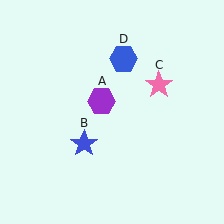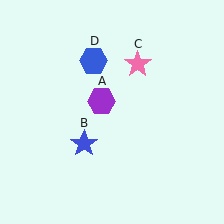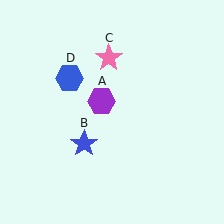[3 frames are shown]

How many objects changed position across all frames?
2 objects changed position: pink star (object C), blue hexagon (object D).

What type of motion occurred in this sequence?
The pink star (object C), blue hexagon (object D) rotated counterclockwise around the center of the scene.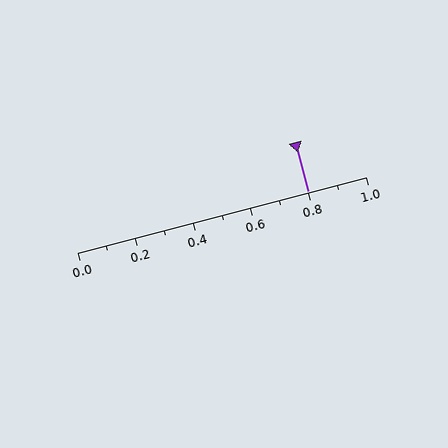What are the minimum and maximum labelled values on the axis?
The axis runs from 0.0 to 1.0.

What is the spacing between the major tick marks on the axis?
The major ticks are spaced 0.2 apart.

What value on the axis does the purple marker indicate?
The marker indicates approximately 0.8.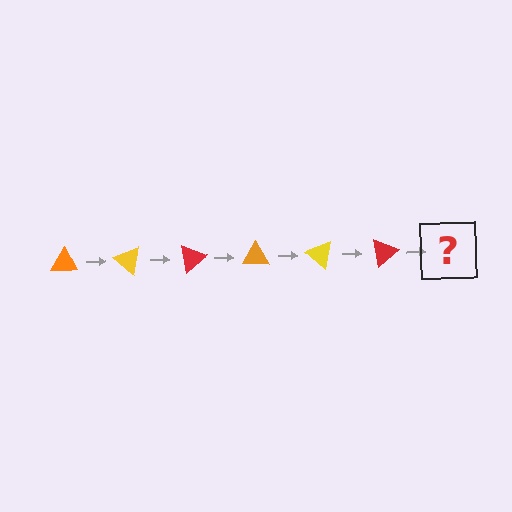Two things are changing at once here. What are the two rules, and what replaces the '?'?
The two rules are that it rotates 40 degrees each step and the color cycles through orange, yellow, and red. The '?' should be an orange triangle, rotated 240 degrees from the start.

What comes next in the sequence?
The next element should be an orange triangle, rotated 240 degrees from the start.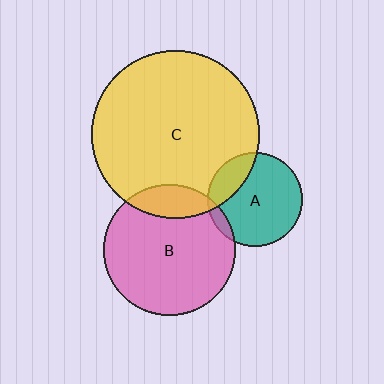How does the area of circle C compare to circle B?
Approximately 1.6 times.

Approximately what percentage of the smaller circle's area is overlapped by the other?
Approximately 20%.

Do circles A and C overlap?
Yes.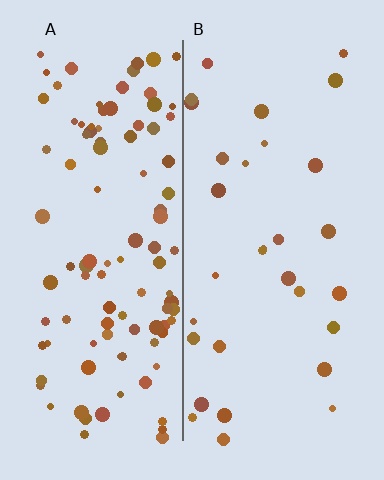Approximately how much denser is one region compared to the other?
Approximately 3.3× — region A over region B.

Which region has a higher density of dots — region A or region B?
A (the left).